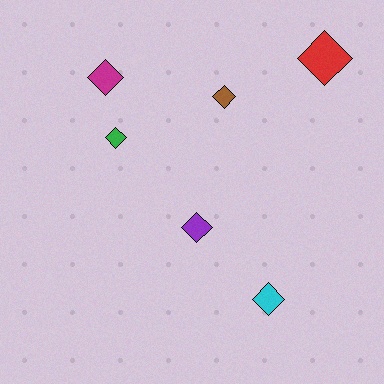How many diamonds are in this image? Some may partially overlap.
There are 6 diamonds.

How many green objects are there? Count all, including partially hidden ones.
There is 1 green object.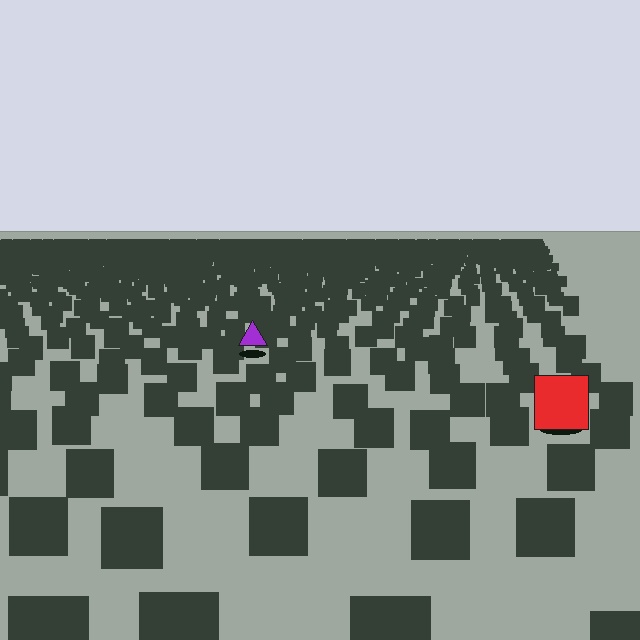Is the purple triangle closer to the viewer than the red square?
No. The red square is closer — you can tell from the texture gradient: the ground texture is coarser near it.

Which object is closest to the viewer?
The red square is closest. The texture marks near it are larger and more spread out.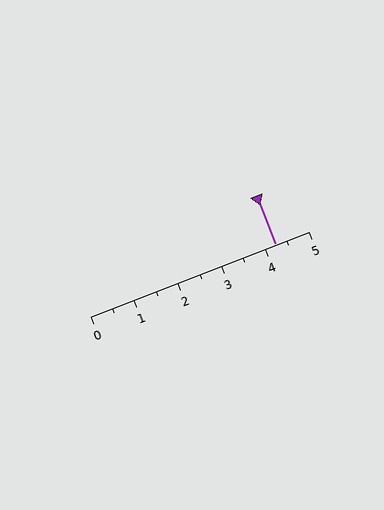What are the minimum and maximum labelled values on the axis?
The axis runs from 0 to 5.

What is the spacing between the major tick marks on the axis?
The major ticks are spaced 1 apart.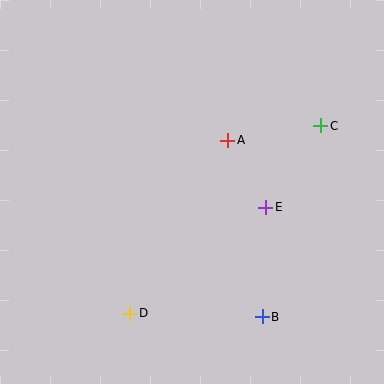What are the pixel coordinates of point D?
Point D is at (130, 313).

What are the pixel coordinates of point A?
Point A is at (228, 140).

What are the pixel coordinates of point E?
Point E is at (266, 207).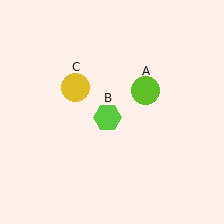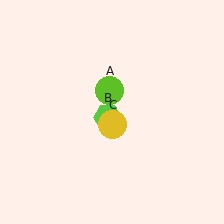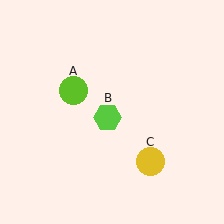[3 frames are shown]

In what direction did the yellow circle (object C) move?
The yellow circle (object C) moved down and to the right.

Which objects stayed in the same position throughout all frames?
Lime hexagon (object B) remained stationary.